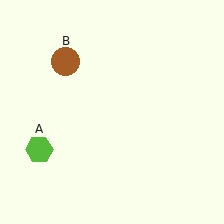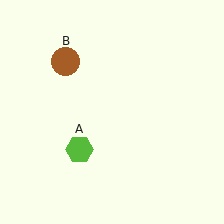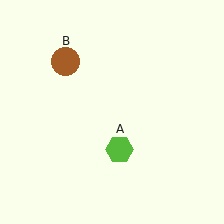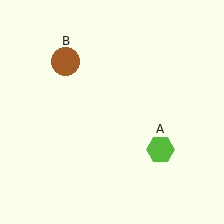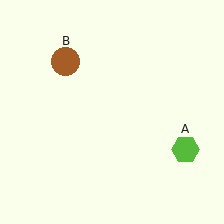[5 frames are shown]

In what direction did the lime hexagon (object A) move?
The lime hexagon (object A) moved right.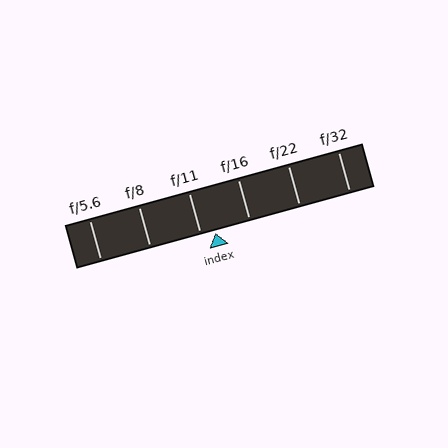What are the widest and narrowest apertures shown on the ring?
The widest aperture shown is f/5.6 and the narrowest is f/32.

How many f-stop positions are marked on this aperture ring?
There are 6 f-stop positions marked.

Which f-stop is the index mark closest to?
The index mark is closest to f/11.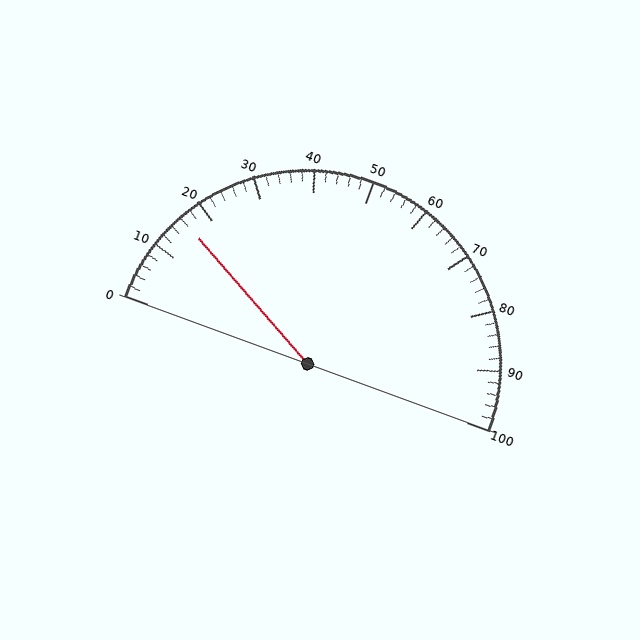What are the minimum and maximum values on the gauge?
The gauge ranges from 0 to 100.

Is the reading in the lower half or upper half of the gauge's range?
The reading is in the lower half of the range (0 to 100).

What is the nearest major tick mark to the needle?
The nearest major tick mark is 20.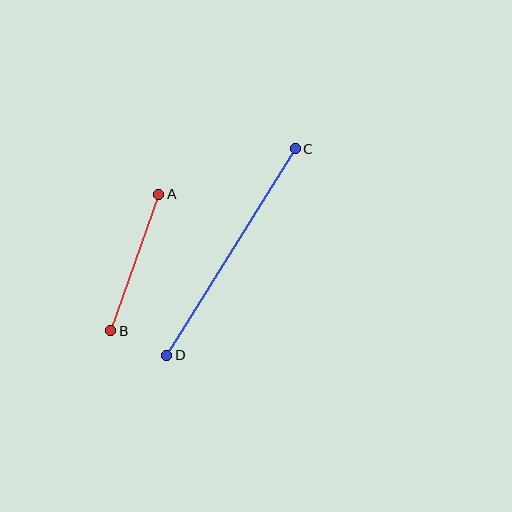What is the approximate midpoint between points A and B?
The midpoint is at approximately (135, 262) pixels.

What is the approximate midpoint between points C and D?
The midpoint is at approximately (231, 252) pixels.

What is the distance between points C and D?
The distance is approximately 244 pixels.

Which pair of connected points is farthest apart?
Points C and D are farthest apart.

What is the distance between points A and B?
The distance is approximately 145 pixels.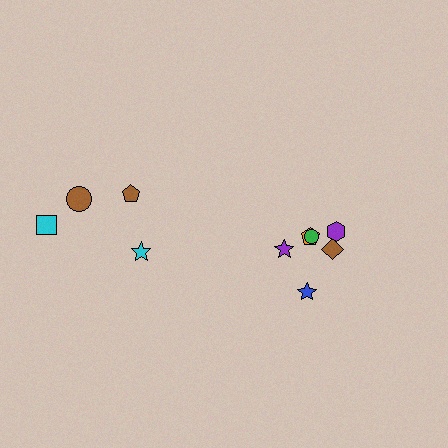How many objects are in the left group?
There are 4 objects.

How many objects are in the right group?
There are 6 objects.